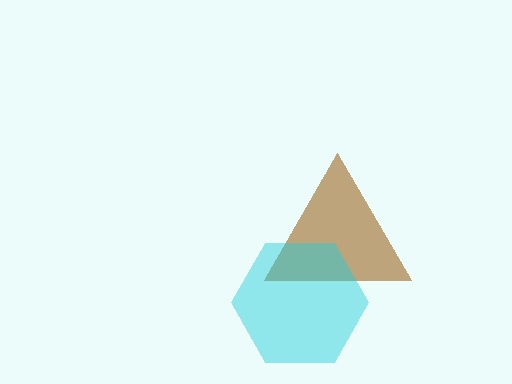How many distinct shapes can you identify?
There are 2 distinct shapes: a brown triangle, a cyan hexagon.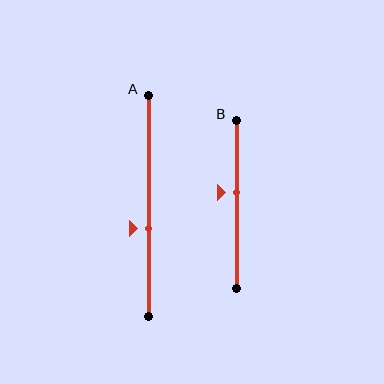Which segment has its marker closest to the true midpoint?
Segment B has its marker closest to the true midpoint.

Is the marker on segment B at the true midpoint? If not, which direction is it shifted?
No, the marker on segment B is shifted upward by about 7% of the segment length.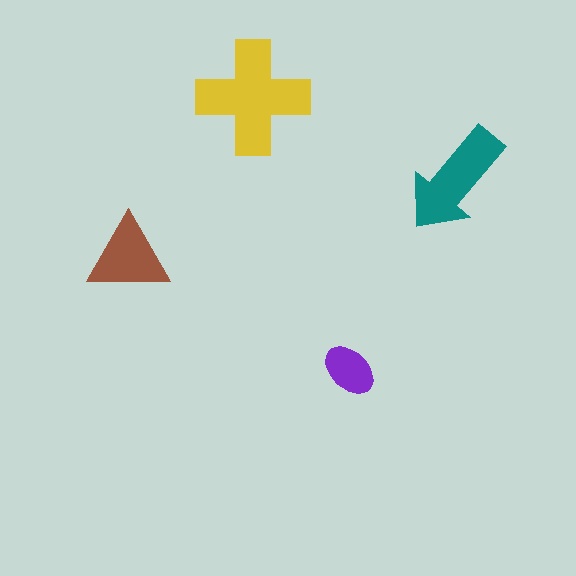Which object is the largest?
The yellow cross.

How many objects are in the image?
There are 4 objects in the image.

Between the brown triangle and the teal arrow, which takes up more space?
The teal arrow.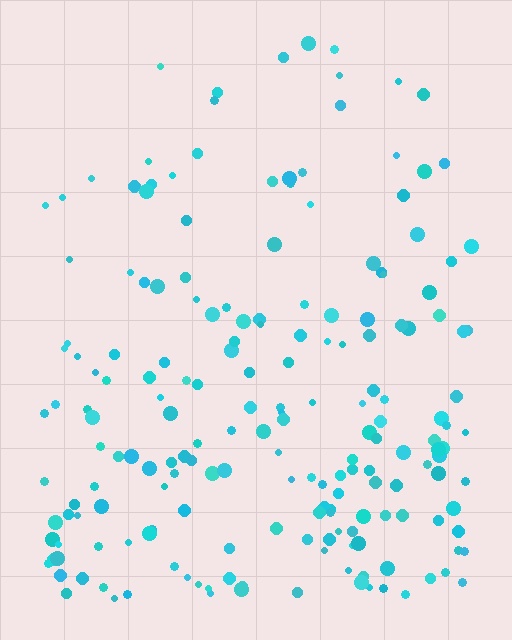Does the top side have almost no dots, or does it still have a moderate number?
Still a moderate number, just noticeably fewer than the bottom.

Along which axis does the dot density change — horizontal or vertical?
Vertical.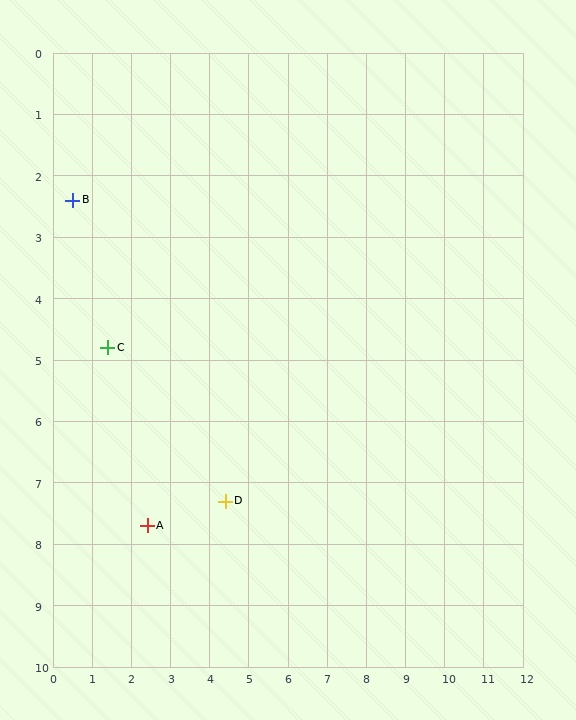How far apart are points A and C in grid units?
Points A and C are about 3.1 grid units apart.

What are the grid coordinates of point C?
Point C is at approximately (1.4, 4.8).